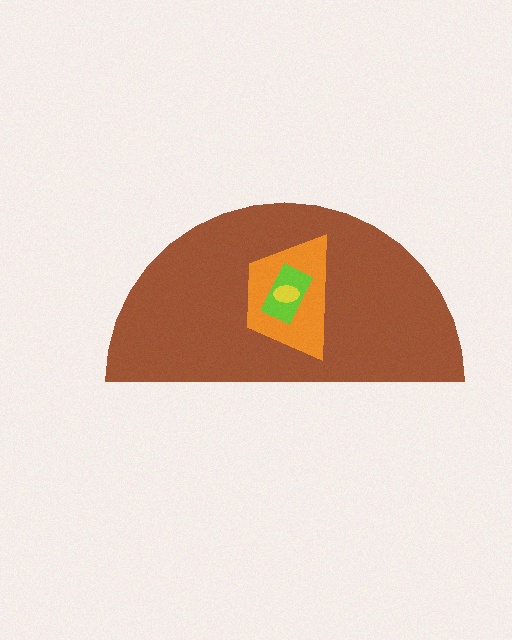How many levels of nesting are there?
4.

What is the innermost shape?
The yellow ellipse.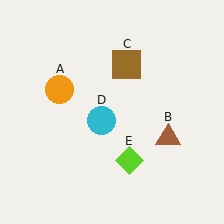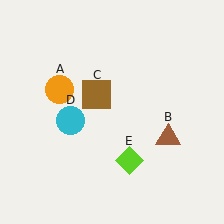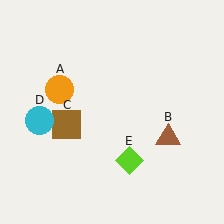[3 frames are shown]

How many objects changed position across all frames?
2 objects changed position: brown square (object C), cyan circle (object D).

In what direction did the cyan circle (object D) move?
The cyan circle (object D) moved left.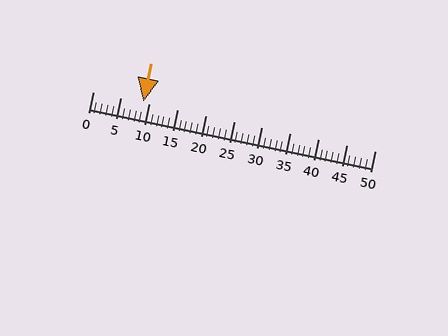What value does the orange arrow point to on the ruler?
The orange arrow points to approximately 9.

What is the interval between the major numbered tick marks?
The major tick marks are spaced 5 units apart.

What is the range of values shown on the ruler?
The ruler shows values from 0 to 50.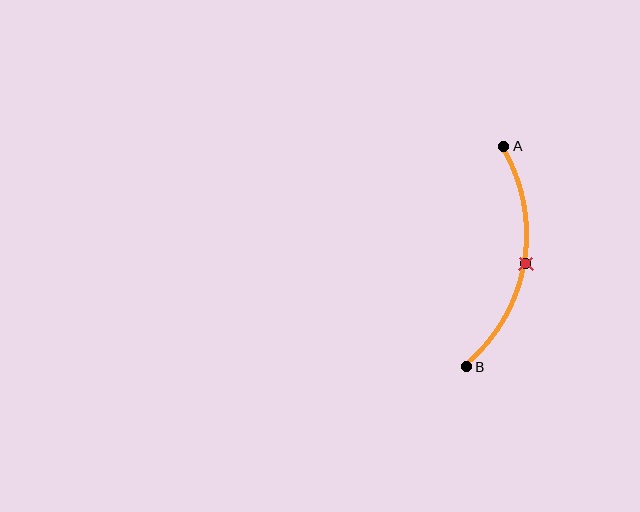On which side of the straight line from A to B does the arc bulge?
The arc bulges to the right of the straight line connecting A and B.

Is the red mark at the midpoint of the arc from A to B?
Yes. The red mark lies on the arc at equal arc-length from both A and B — it is the arc midpoint.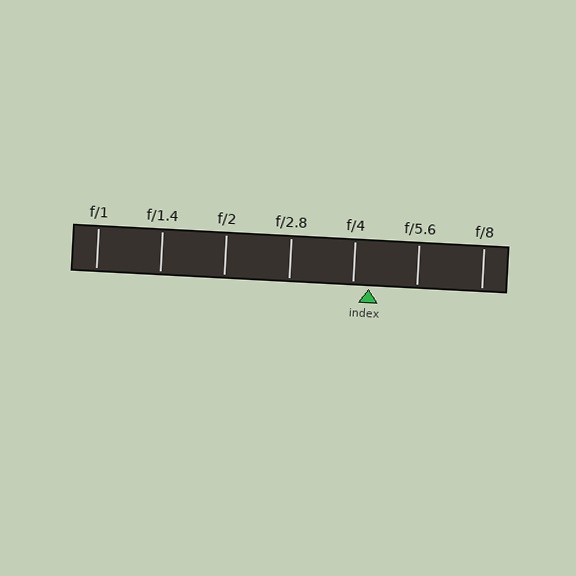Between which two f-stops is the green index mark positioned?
The index mark is between f/4 and f/5.6.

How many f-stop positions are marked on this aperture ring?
There are 7 f-stop positions marked.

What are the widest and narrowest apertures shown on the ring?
The widest aperture shown is f/1 and the narrowest is f/8.